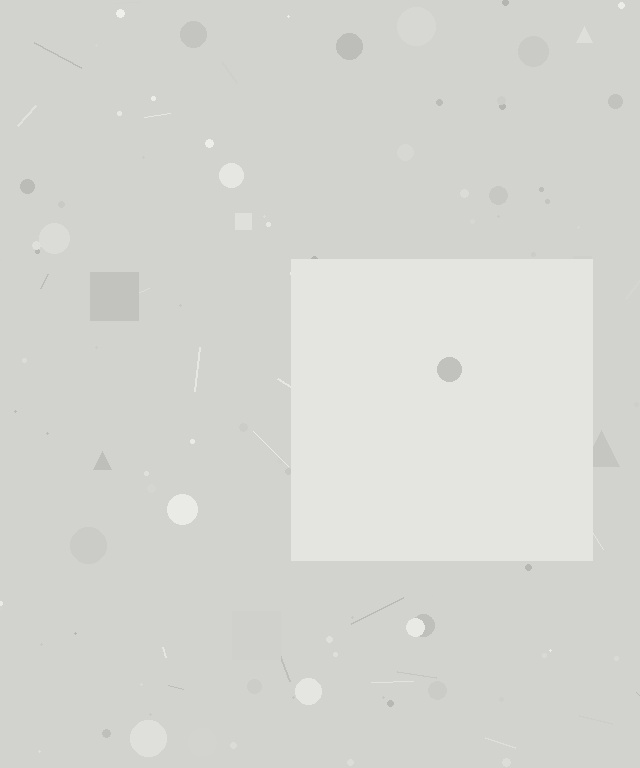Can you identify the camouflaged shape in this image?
The camouflaged shape is a square.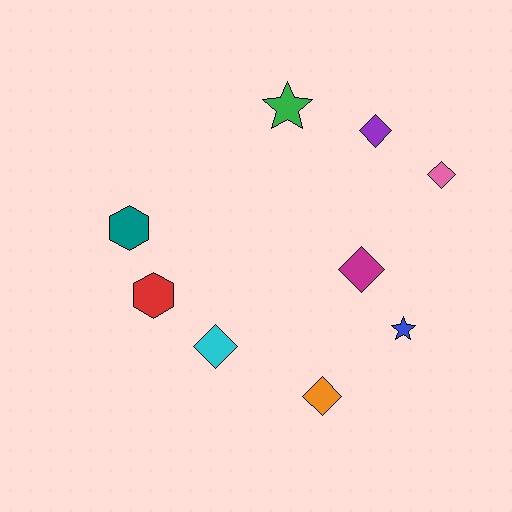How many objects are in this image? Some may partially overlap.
There are 9 objects.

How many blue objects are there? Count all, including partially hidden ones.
There is 1 blue object.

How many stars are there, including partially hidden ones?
There are 2 stars.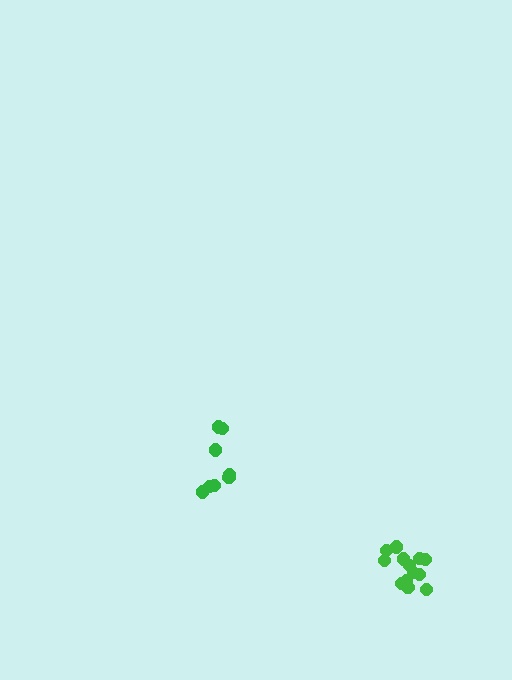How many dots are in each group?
Group 1: 8 dots, Group 2: 13 dots (21 total).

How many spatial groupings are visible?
There are 2 spatial groupings.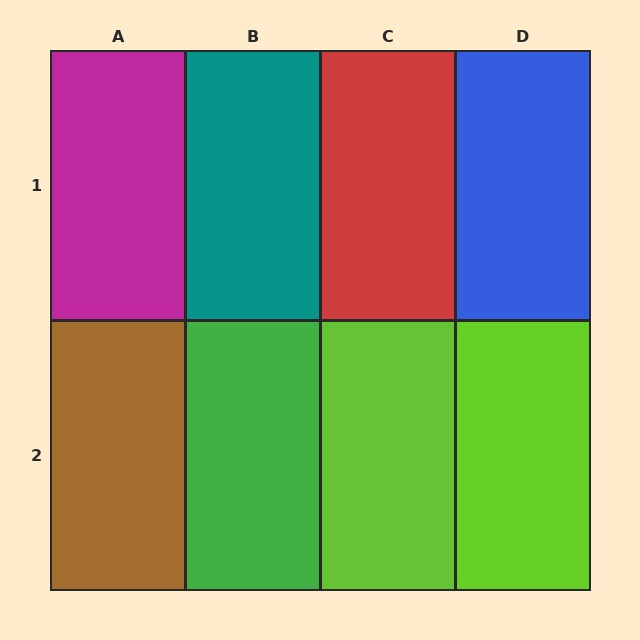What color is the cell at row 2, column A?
Brown.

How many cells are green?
1 cell is green.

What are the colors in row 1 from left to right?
Magenta, teal, red, blue.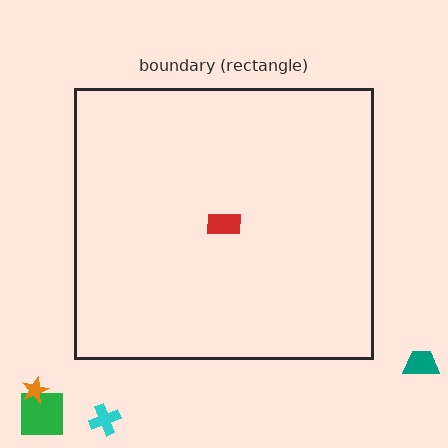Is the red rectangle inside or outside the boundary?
Inside.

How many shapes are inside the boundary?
1 inside, 4 outside.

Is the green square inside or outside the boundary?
Outside.